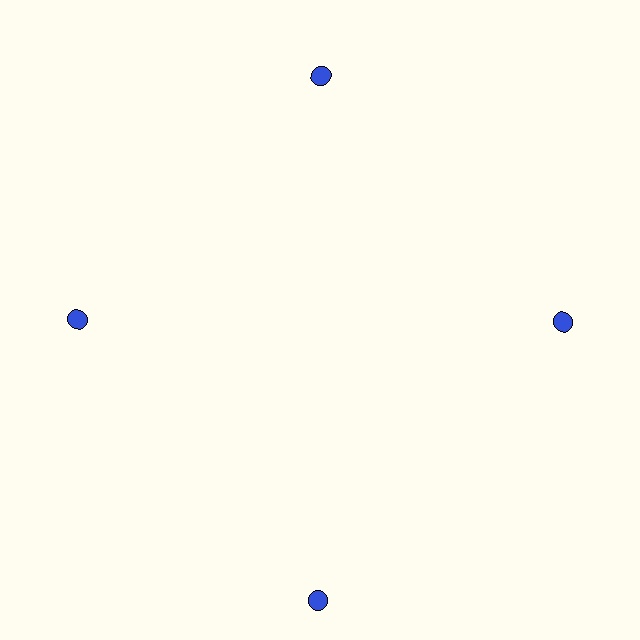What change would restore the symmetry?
The symmetry would be restored by moving it inward, back onto the ring so that all 4 circles sit at equal angles and equal distance from the center.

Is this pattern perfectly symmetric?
No. The 4 blue circles are arranged in a ring, but one element near the 6 o'clock position is pushed outward from the center, breaking the 4-fold rotational symmetry.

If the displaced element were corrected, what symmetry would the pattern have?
It would have 4-fold rotational symmetry — the pattern would map onto itself every 90 degrees.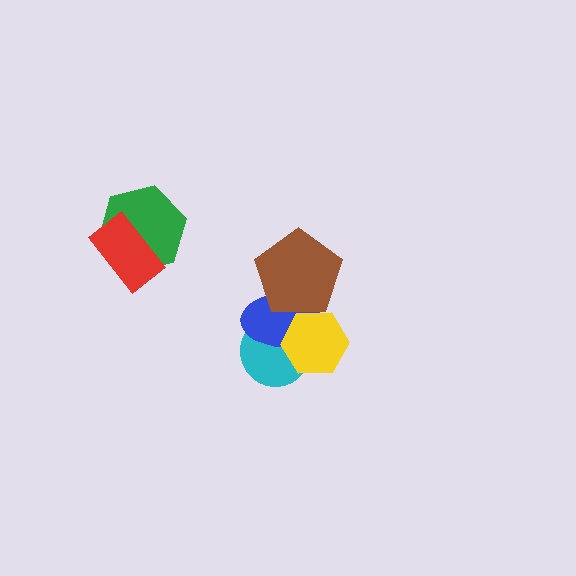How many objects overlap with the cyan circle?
2 objects overlap with the cyan circle.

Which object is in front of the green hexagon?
The red rectangle is in front of the green hexagon.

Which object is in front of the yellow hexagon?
The brown pentagon is in front of the yellow hexagon.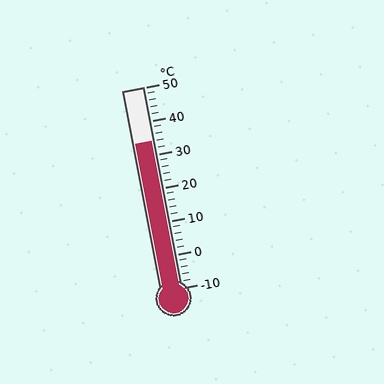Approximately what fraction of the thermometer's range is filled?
The thermometer is filled to approximately 75% of its range.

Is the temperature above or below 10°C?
The temperature is above 10°C.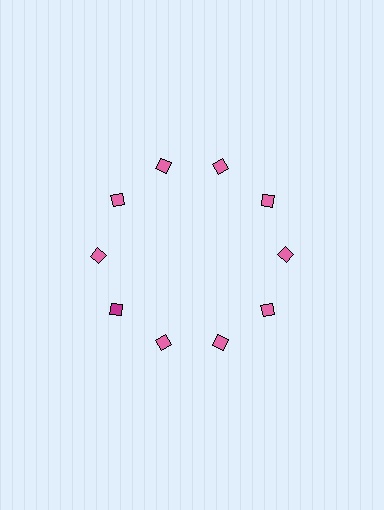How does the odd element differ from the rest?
It has a different color: magenta instead of pink.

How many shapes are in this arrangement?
There are 10 shapes arranged in a ring pattern.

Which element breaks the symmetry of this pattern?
The magenta diamond at roughly the 8 o'clock position breaks the symmetry. All other shapes are pink diamonds.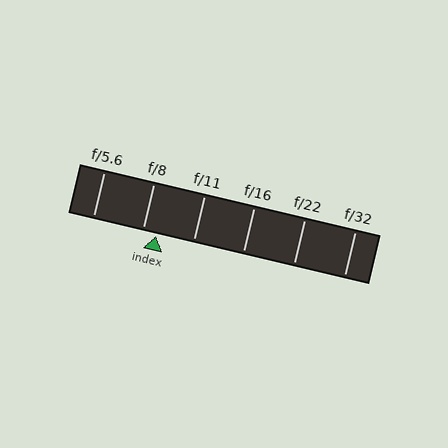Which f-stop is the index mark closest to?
The index mark is closest to f/8.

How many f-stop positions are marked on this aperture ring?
There are 6 f-stop positions marked.